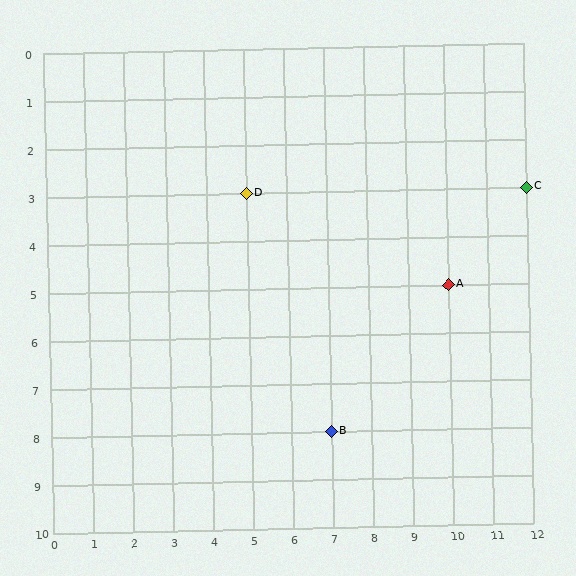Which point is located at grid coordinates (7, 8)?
Point B is at (7, 8).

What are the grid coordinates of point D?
Point D is at grid coordinates (5, 3).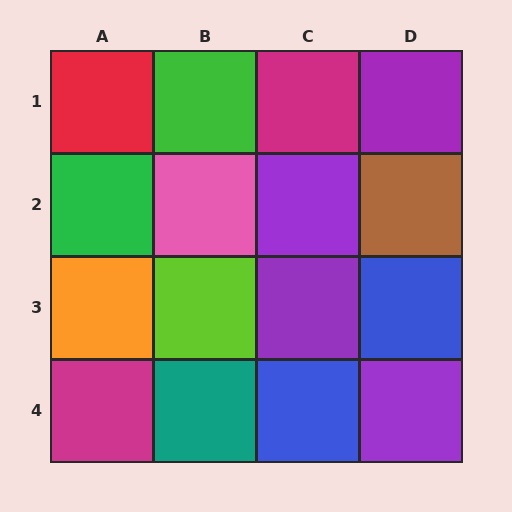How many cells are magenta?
2 cells are magenta.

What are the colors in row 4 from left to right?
Magenta, teal, blue, purple.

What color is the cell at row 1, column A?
Red.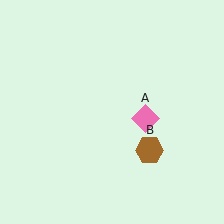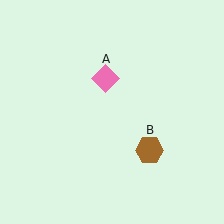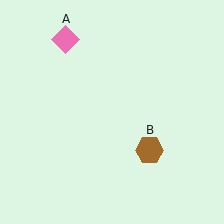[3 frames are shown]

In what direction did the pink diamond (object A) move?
The pink diamond (object A) moved up and to the left.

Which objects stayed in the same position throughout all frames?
Brown hexagon (object B) remained stationary.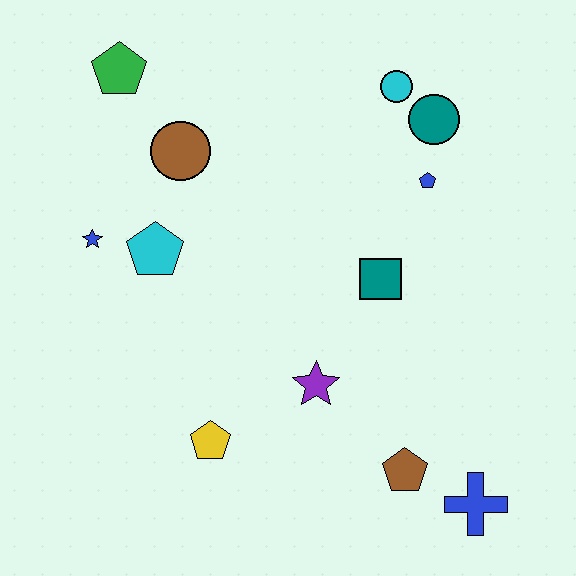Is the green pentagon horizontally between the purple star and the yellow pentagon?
No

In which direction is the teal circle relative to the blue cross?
The teal circle is above the blue cross.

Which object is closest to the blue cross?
The brown pentagon is closest to the blue cross.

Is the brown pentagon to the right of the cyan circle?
Yes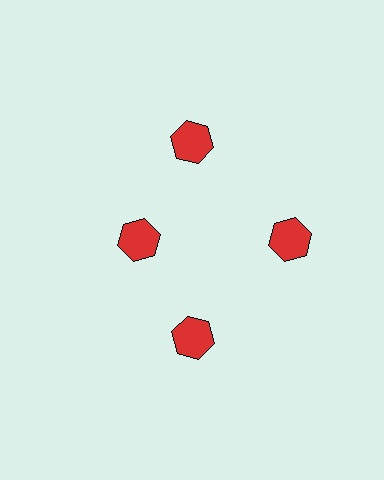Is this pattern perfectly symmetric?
No. The 4 red hexagons are arranged in a ring, but one element near the 9 o'clock position is pulled inward toward the center, breaking the 4-fold rotational symmetry.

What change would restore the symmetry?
The symmetry would be restored by moving it outward, back onto the ring so that all 4 hexagons sit at equal angles and equal distance from the center.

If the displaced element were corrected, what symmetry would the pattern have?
It would have 4-fold rotational symmetry — the pattern would map onto itself every 90 degrees.